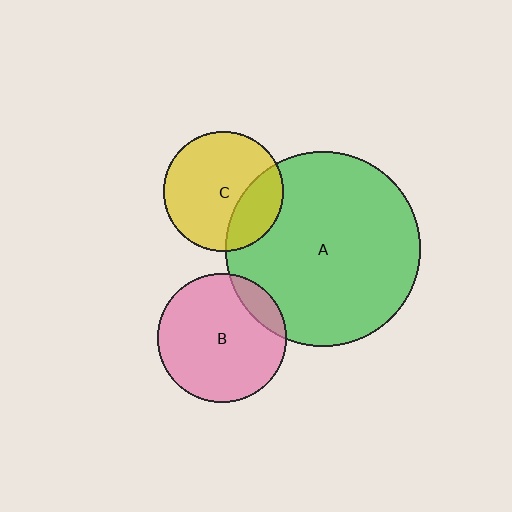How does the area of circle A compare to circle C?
Approximately 2.6 times.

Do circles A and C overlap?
Yes.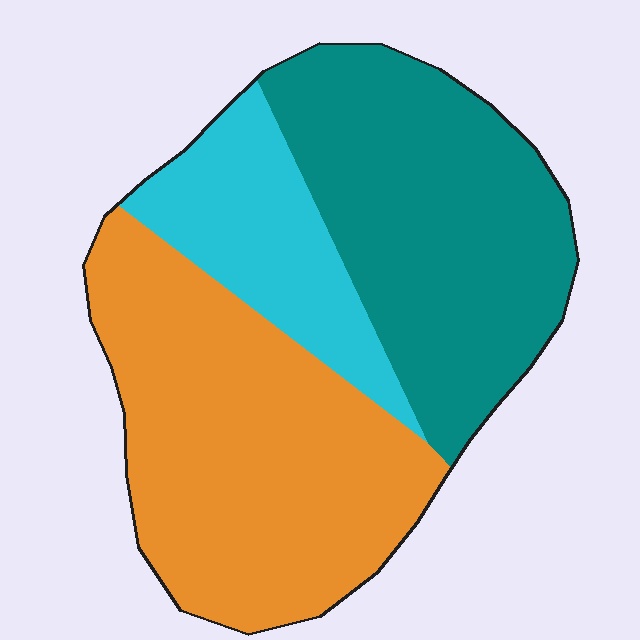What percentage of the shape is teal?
Teal takes up about three eighths (3/8) of the shape.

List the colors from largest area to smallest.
From largest to smallest: orange, teal, cyan.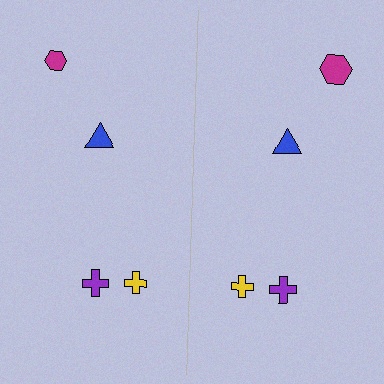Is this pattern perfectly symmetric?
No, the pattern is not perfectly symmetric. The magenta hexagon on the right side has a different size than its mirror counterpart.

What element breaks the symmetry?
The magenta hexagon on the right side has a different size than its mirror counterpart.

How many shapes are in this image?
There are 8 shapes in this image.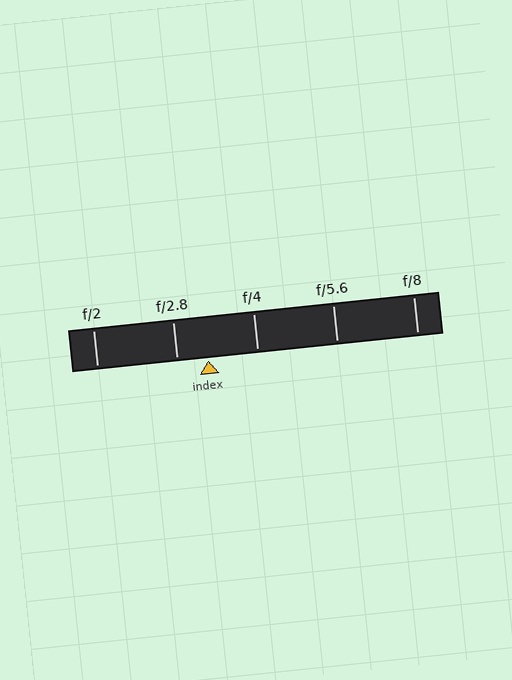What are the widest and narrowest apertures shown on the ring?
The widest aperture shown is f/2 and the narrowest is f/8.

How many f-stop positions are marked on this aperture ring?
There are 5 f-stop positions marked.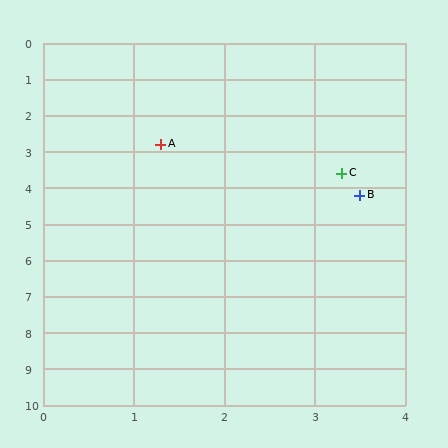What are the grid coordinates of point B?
Point B is at approximately (3.5, 4.2).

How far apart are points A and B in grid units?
Points A and B are about 2.6 grid units apart.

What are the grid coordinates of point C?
Point C is at approximately (3.3, 3.6).